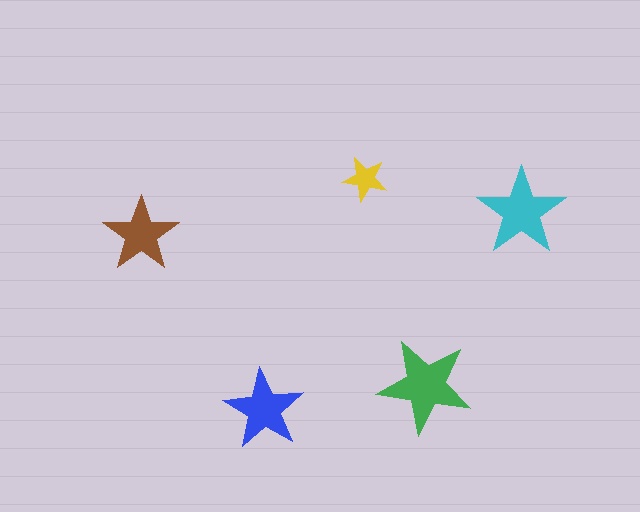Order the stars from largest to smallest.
the green one, the cyan one, the blue one, the brown one, the yellow one.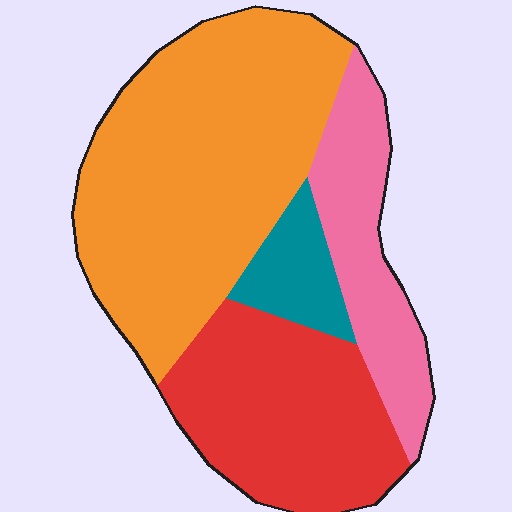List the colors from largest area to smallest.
From largest to smallest: orange, red, pink, teal.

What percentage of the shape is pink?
Pink covers 18% of the shape.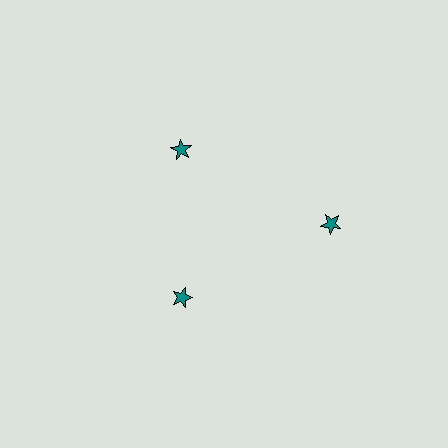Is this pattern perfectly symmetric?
No. The 3 teal stars are arranged in a ring, but one element near the 3 o'clock position is pushed outward from the center, breaking the 3-fold rotational symmetry.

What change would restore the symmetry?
The symmetry would be restored by moving it inward, back onto the ring so that all 3 stars sit at equal angles and equal distance from the center.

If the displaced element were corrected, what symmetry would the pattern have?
It would have 3-fold rotational symmetry — the pattern would map onto itself every 120 degrees.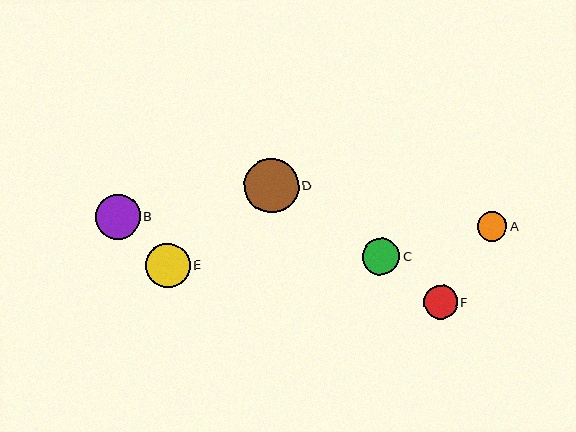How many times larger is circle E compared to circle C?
Circle E is approximately 1.2 times the size of circle C.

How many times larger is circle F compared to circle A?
Circle F is approximately 1.1 times the size of circle A.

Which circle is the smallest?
Circle A is the smallest with a size of approximately 29 pixels.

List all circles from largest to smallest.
From largest to smallest: D, B, E, C, F, A.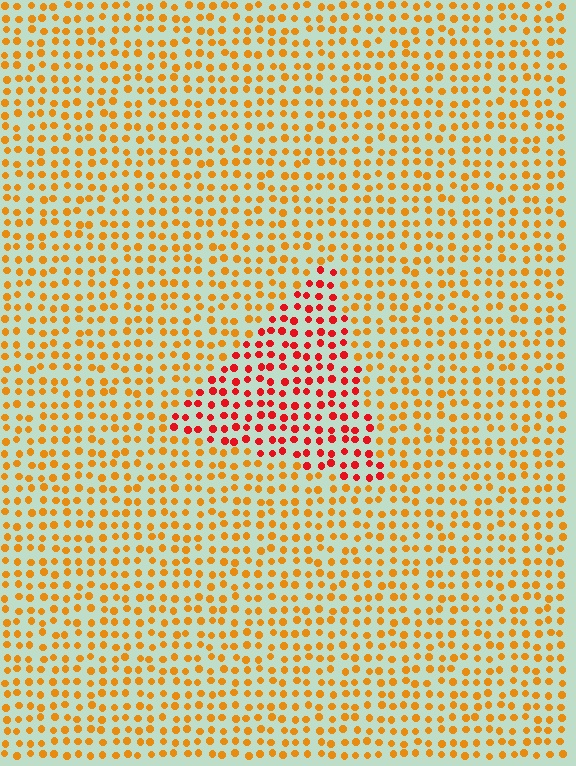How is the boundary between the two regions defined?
The boundary is defined purely by a slight shift in hue (about 38 degrees). Spacing, size, and orientation are identical on both sides.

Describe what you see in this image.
The image is filled with small orange elements in a uniform arrangement. A triangle-shaped region is visible where the elements are tinted to a slightly different hue, forming a subtle color boundary.